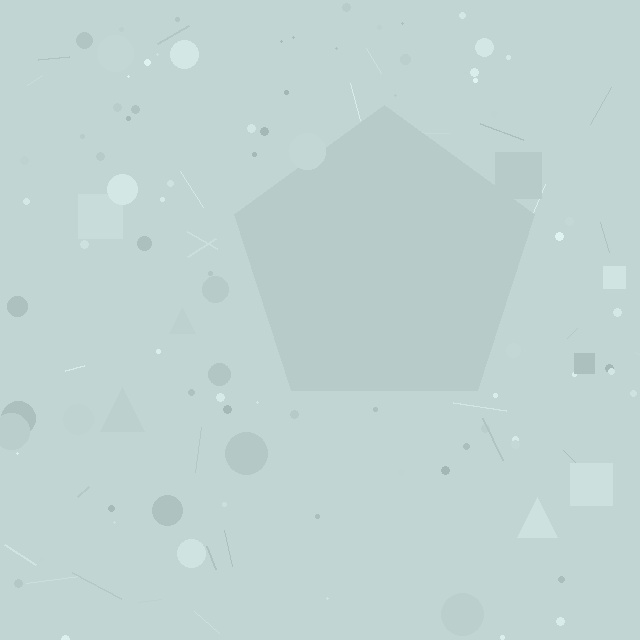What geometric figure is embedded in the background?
A pentagon is embedded in the background.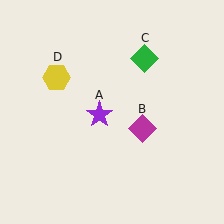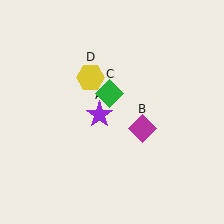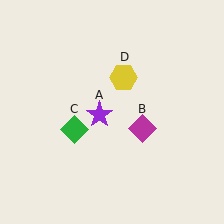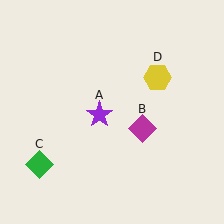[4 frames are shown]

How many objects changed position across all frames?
2 objects changed position: green diamond (object C), yellow hexagon (object D).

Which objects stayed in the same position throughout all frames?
Purple star (object A) and magenta diamond (object B) remained stationary.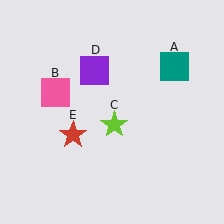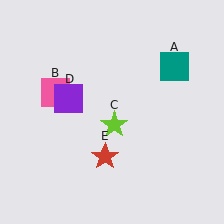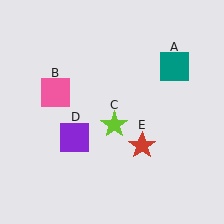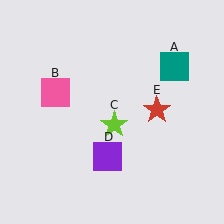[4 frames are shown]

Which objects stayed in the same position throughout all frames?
Teal square (object A) and pink square (object B) and lime star (object C) remained stationary.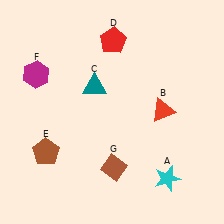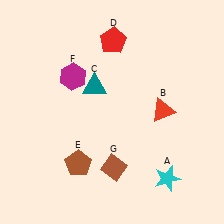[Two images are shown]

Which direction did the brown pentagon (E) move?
The brown pentagon (E) moved right.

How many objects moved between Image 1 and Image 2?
2 objects moved between the two images.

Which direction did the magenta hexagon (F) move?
The magenta hexagon (F) moved right.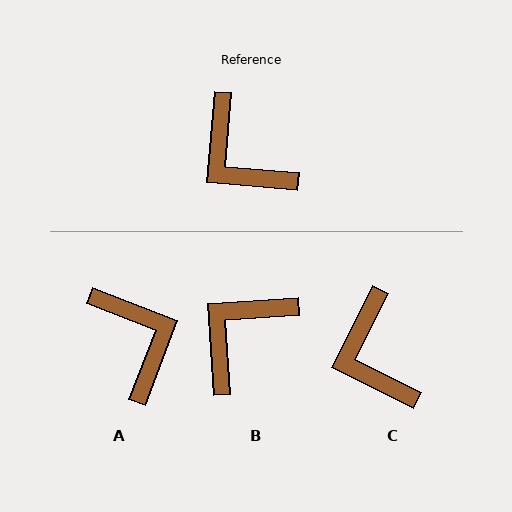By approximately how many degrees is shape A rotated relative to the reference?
Approximately 164 degrees counter-clockwise.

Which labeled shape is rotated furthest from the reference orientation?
A, about 164 degrees away.